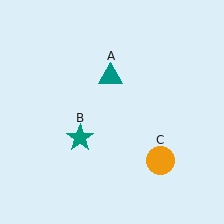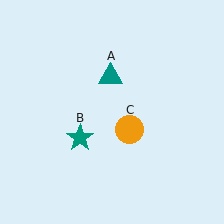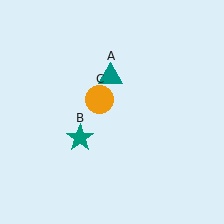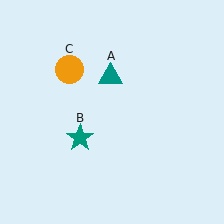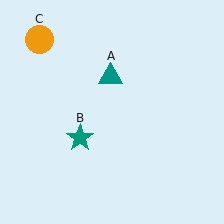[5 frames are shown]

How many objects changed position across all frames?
1 object changed position: orange circle (object C).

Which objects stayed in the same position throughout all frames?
Teal triangle (object A) and teal star (object B) remained stationary.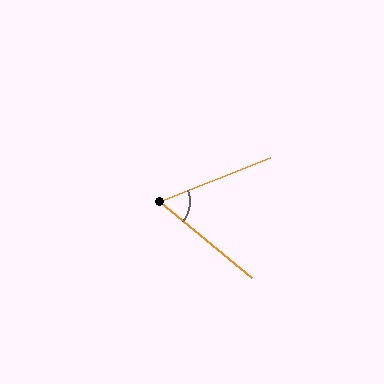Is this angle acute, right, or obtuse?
It is acute.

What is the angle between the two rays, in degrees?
Approximately 61 degrees.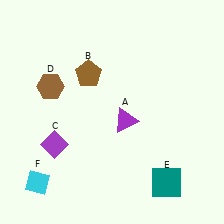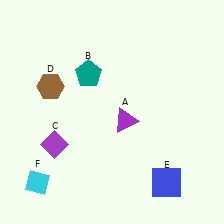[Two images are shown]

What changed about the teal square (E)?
In Image 1, E is teal. In Image 2, it changed to blue.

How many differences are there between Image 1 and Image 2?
There are 2 differences between the two images.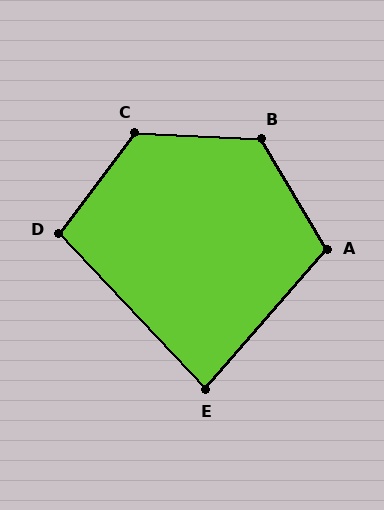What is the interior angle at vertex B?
Approximately 124 degrees (obtuse).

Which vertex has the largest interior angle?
C, at approximately 124 degrees.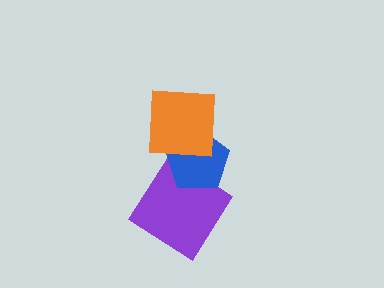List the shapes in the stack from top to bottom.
From top to bottom: the orange square, the blue pentagon, the purple diamond.